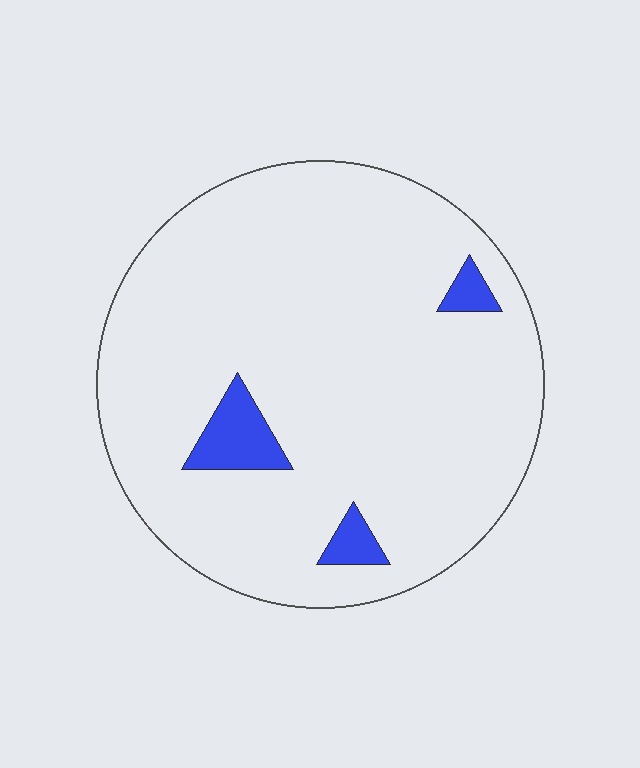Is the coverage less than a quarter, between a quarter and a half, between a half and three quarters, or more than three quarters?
Less than a quarter.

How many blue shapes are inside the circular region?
3.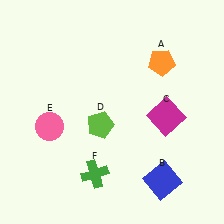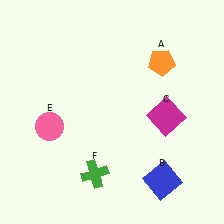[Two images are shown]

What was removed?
The lime pentagon (D) was removed in Image 2.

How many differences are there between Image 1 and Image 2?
There is 1 difference between the two images.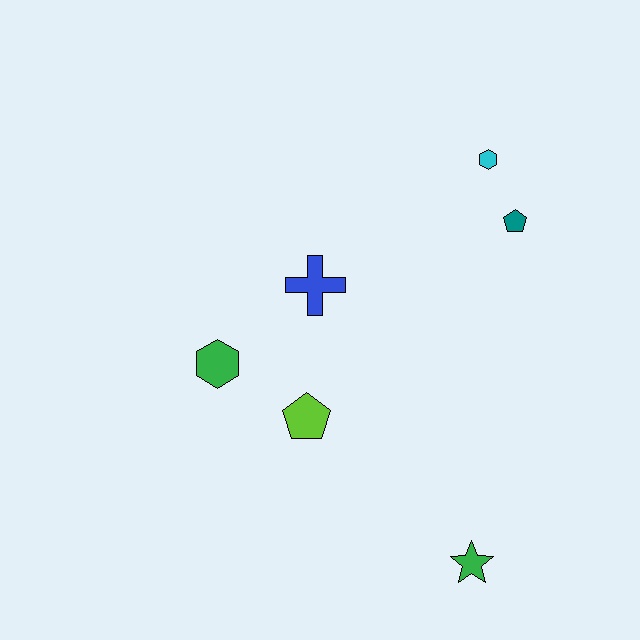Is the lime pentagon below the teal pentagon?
Yes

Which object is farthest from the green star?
The cyan hexagon is farthest from the green star.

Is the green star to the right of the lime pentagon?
Yes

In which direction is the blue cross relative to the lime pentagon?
The blue cross is above the lime pentagon.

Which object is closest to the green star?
The lime pentagon is closest to the green star.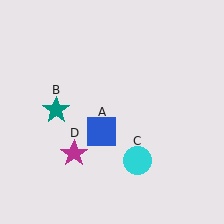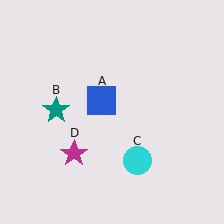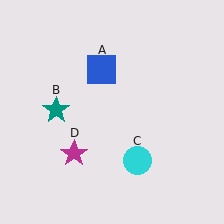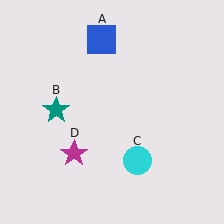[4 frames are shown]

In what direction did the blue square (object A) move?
The blue square (object A) moved up.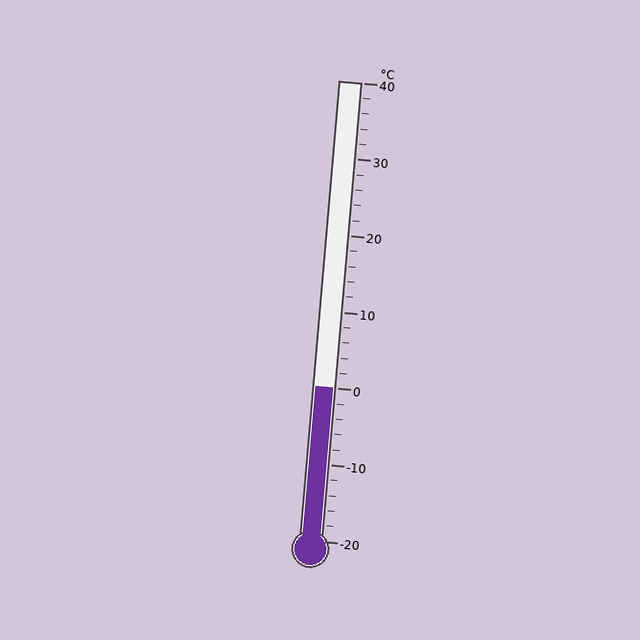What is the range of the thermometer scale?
The thermometer scale ranges from -20°C to 40°C.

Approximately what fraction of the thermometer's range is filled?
The thermometer is filled to approximately 35% of its range.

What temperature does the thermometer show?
The thermometer shows approximately 0°C.